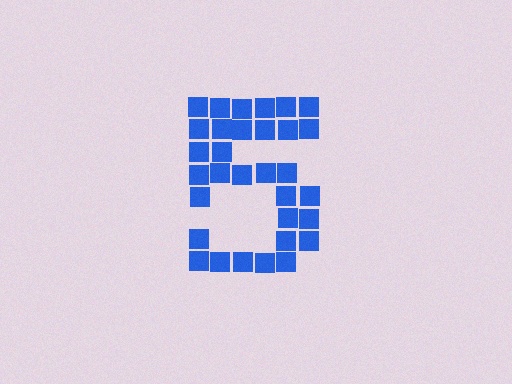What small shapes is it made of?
It is made of small squares.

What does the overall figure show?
The overall figure shows the digit 5.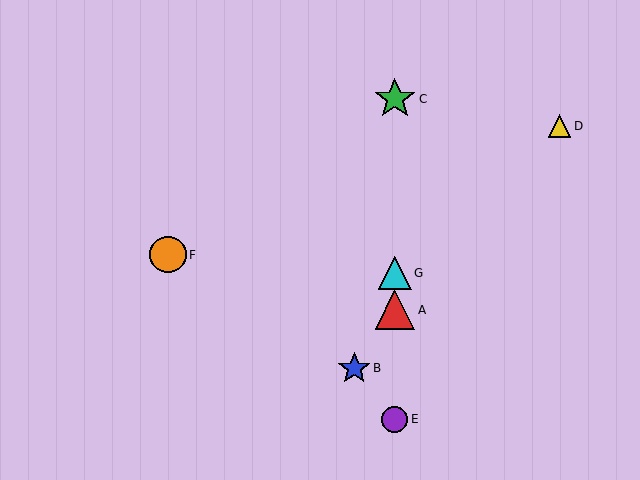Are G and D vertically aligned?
No, G is at x≈395 and D is at x≈560.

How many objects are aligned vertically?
4 objects (A, C, E, G) are aligned vertically.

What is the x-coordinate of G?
Object G is at x≈395.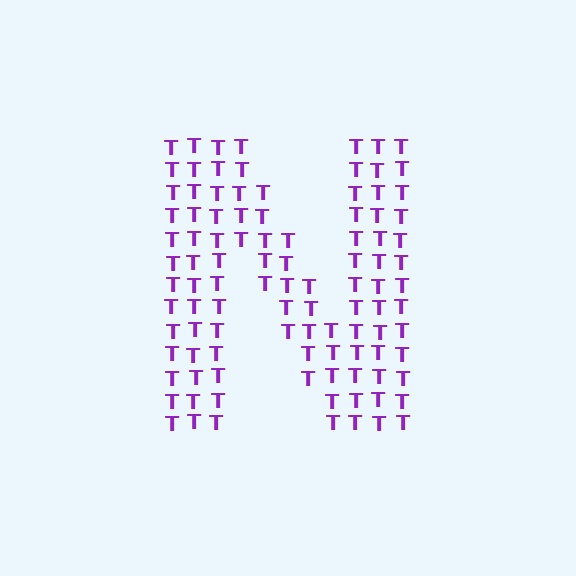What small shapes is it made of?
It is made of small letter T's.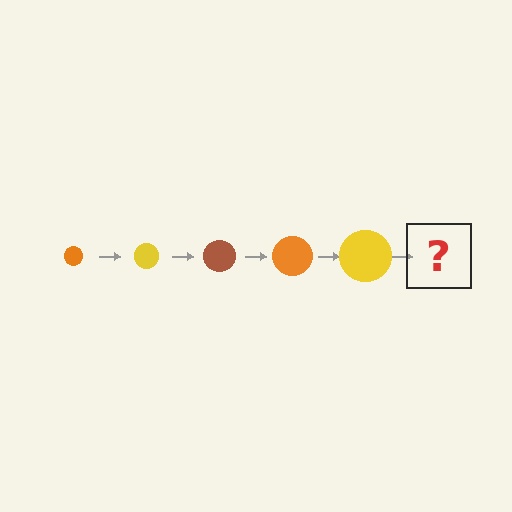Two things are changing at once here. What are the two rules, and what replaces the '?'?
The two rules are that the circle grows larger each step and the color cycles through orange, yellow, and brown. The '?' should be a brown circle, larger than the previous one.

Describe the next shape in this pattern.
It should be a brown circle, larger than the previous one.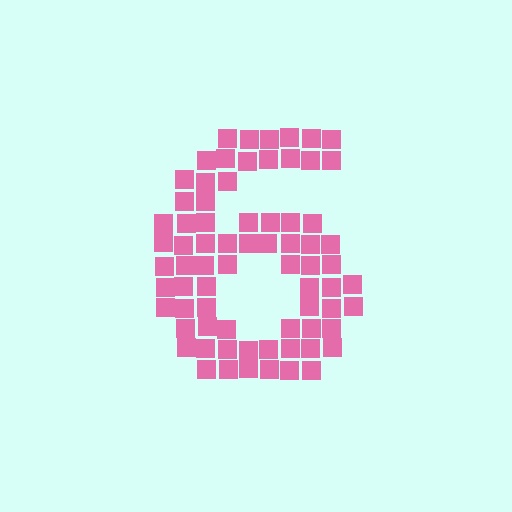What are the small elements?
The small elements are squares.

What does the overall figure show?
The overall figure shows the digit 6.